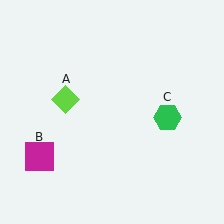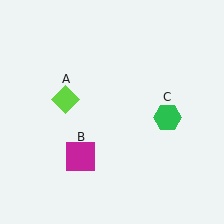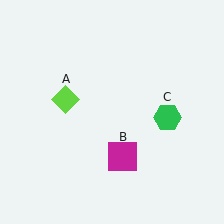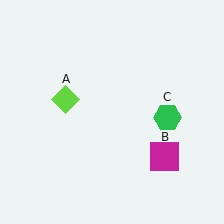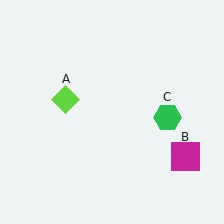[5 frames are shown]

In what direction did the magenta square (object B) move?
The magenta square (object B) moved right.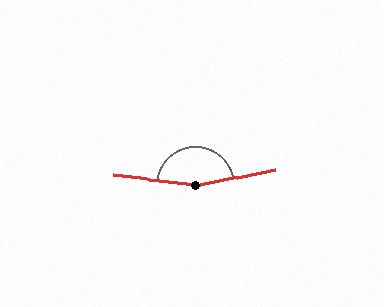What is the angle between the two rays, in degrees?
Approximately 162 degrees.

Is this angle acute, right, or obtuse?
It is obtuse.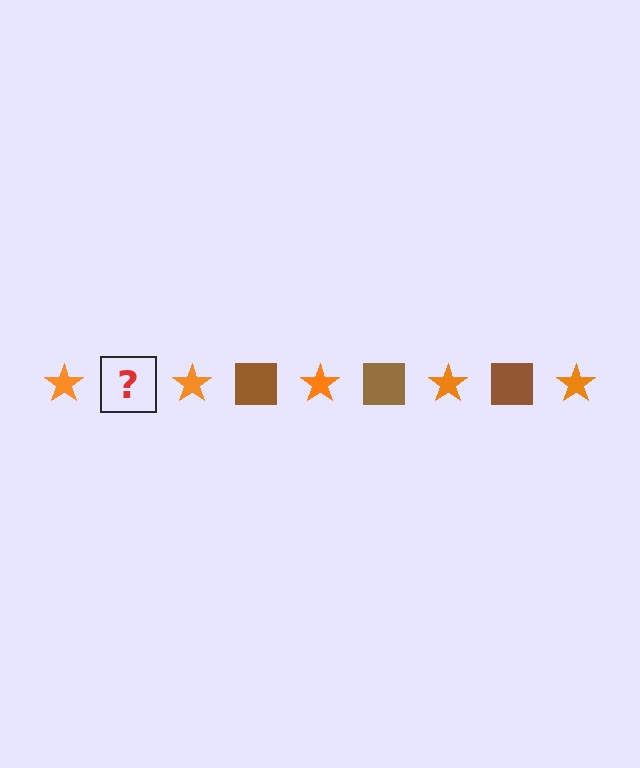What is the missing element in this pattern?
The missing element is a brown square.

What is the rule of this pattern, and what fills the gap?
The rule is that the pattern alternates between orange star and brown square. The gap should be filled with a brown square.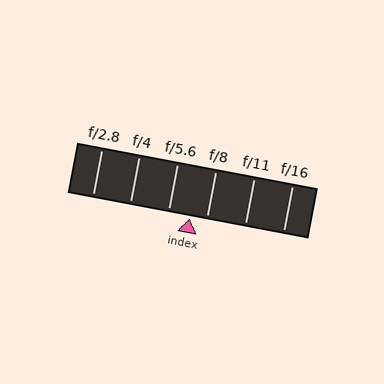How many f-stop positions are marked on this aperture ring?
There are 6 f-stop positions marked.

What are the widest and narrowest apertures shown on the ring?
The widest aperture shown is f/2.8 and the narrowest is f/16.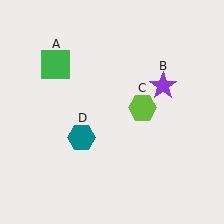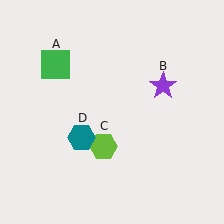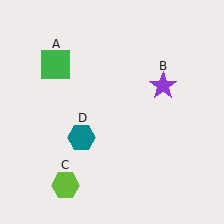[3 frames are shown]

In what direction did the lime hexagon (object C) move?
The lime hexagon (object C) moved down and to the left.